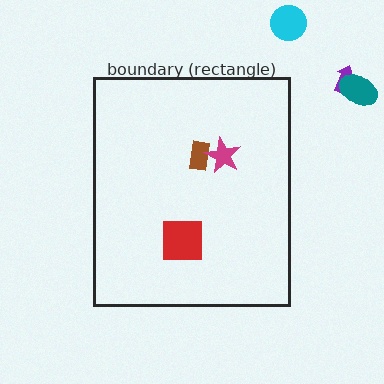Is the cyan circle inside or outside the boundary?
Outside.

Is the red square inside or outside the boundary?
Inside.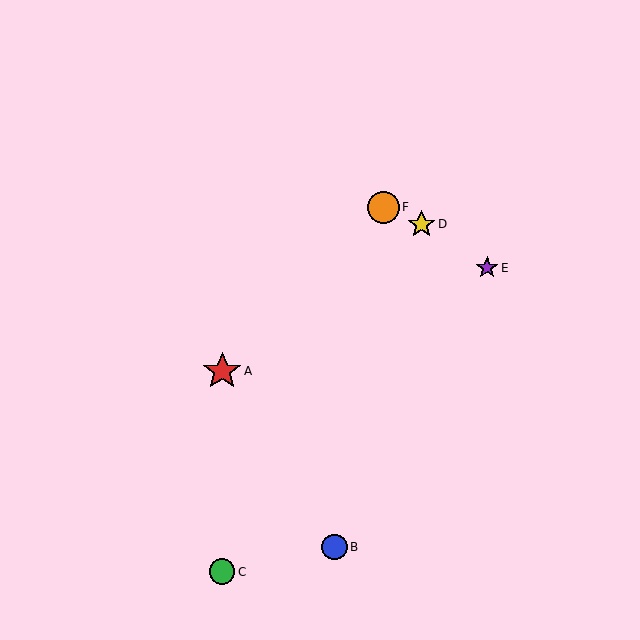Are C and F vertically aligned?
No, C is at x≈222 and F is at x≈383.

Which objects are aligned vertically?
Objects A, C are aligned vertically.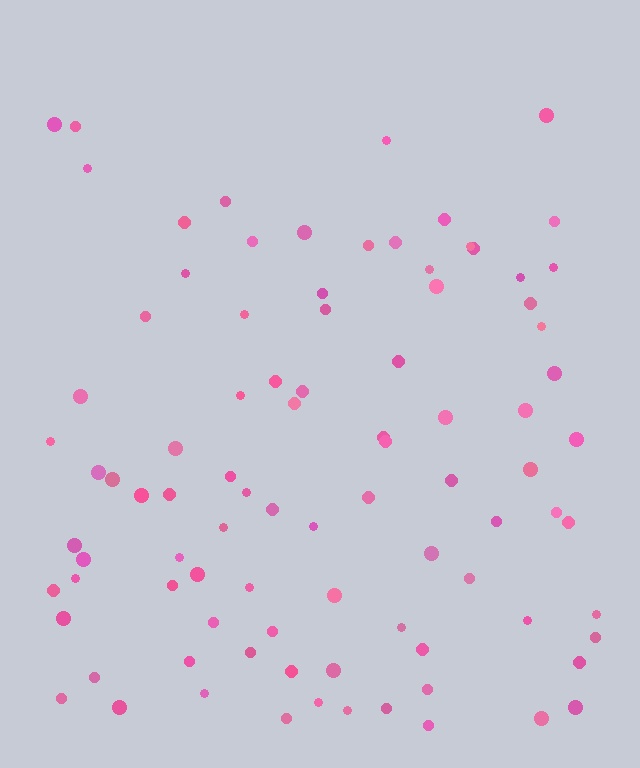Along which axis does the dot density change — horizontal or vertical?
Vertical.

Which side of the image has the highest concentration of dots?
The bottom.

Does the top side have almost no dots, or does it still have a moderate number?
Still a moderate number, just noticeably fewer than the bottom.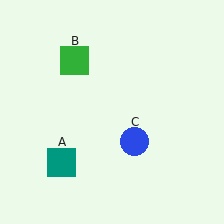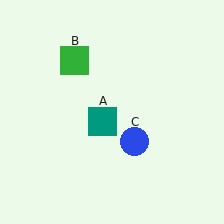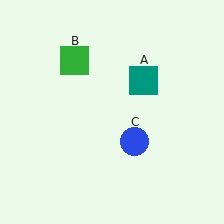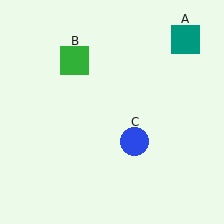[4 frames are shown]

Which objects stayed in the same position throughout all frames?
Green square (object B) and blue circle (object C) remained stationary.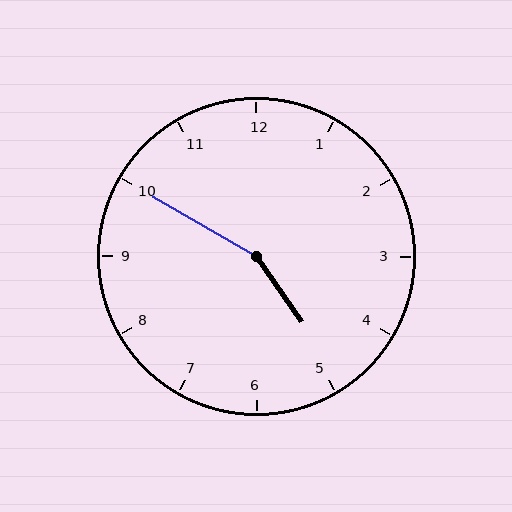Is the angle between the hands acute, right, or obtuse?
It is obtuse.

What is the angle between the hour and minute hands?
Approximately 155 degrees.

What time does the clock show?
4:50.